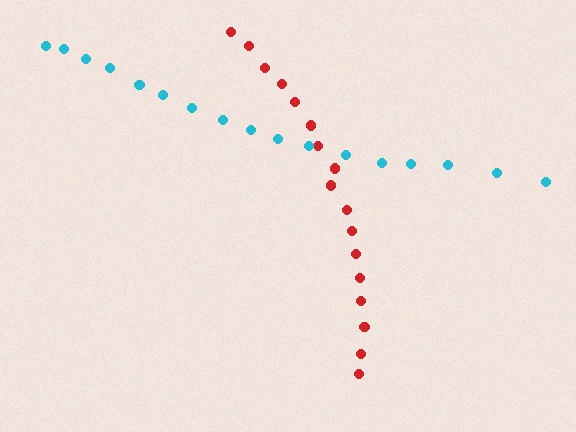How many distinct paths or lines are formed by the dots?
There are 2 distinct paths.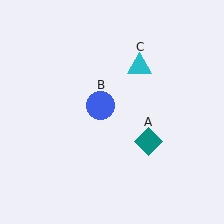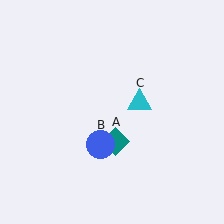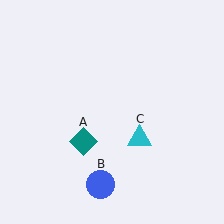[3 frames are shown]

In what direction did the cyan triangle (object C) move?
The cyan triangle (object C) moved down.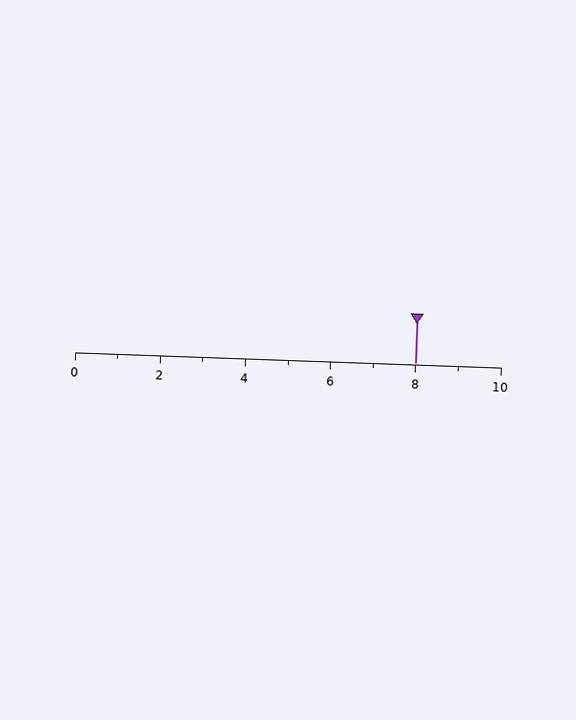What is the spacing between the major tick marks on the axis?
The major ticks are spaced 2 apart.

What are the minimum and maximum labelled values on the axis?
The axis runs from 0 to 10.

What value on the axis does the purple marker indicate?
The marker indicates approximately 8.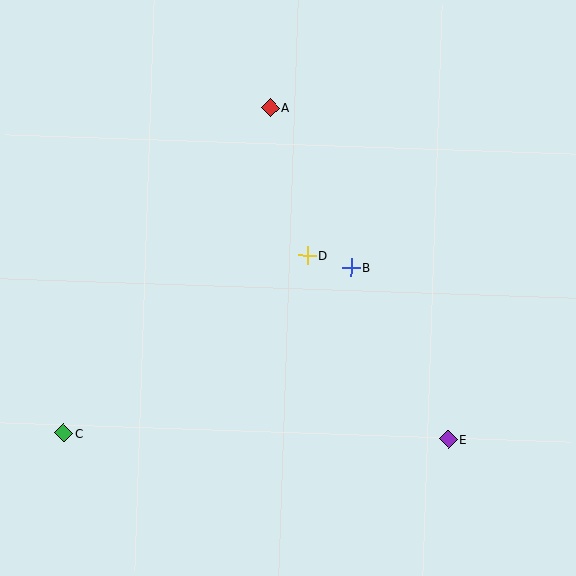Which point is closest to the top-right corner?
Point A is closest to the top-right corner.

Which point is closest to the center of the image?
Point D at (308, 255) is closest to the center.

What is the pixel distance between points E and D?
The distance between E and D is 231 pixels.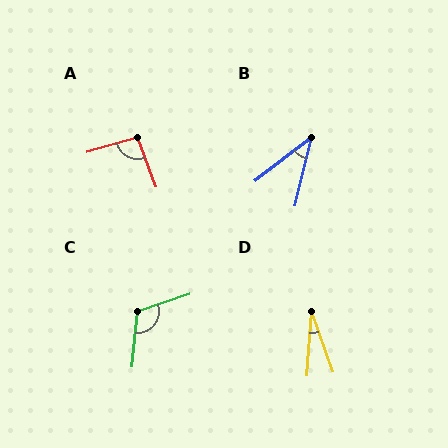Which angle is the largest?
C, at approximately 114 degrees.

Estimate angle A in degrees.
Approximately 94 degrees.